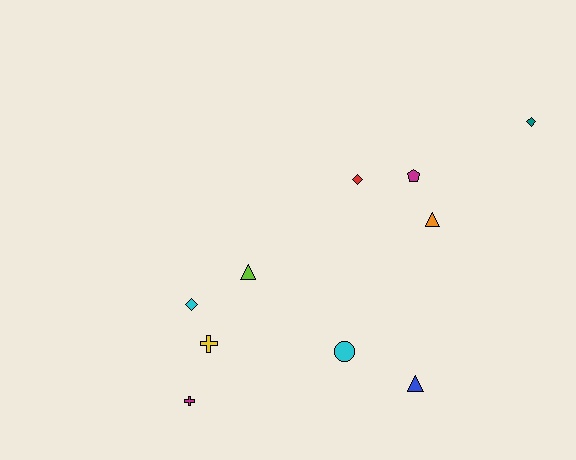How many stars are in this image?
There are no stars.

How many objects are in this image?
There are 10 objects.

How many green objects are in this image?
There are no green objects.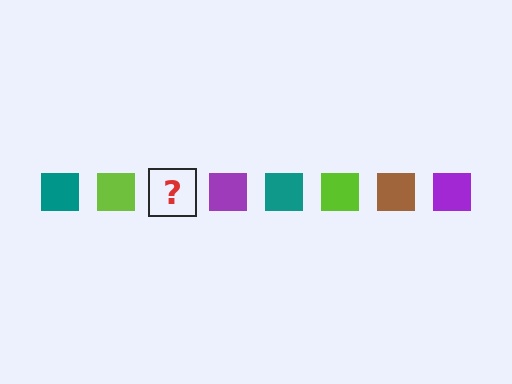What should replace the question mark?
The question mark should be replaced with a brown square.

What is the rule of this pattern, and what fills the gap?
The rule is that the pattern cycles through teal, lime, brown, purple squares. The gap should be filled with a brown square.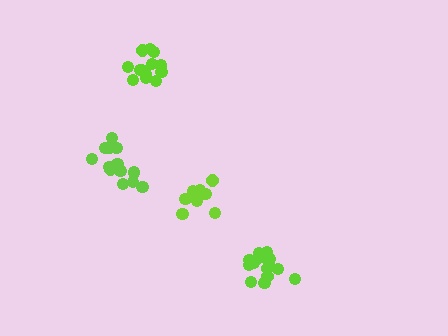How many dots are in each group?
Group 1: 13 dots, Group 2: 14 dots, Group 3: 13 dots, Group 4: 9 dots (49 total).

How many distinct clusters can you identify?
There are 4 distinct clusters.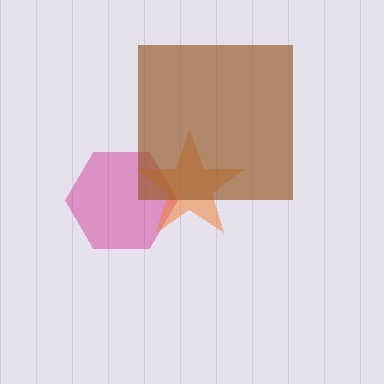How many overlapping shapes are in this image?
There are 3 overlapping shapes in the image.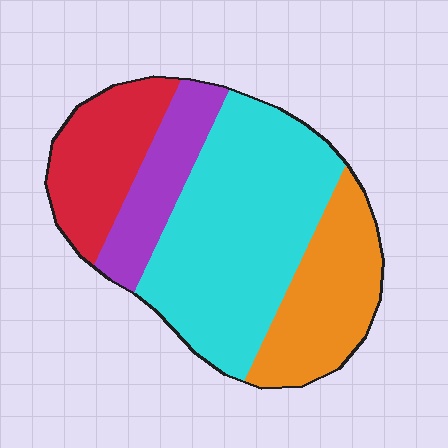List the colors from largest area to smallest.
From largest to smallest: cyan, orange, red, purple.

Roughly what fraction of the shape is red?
Red covers about 20% of the shape.